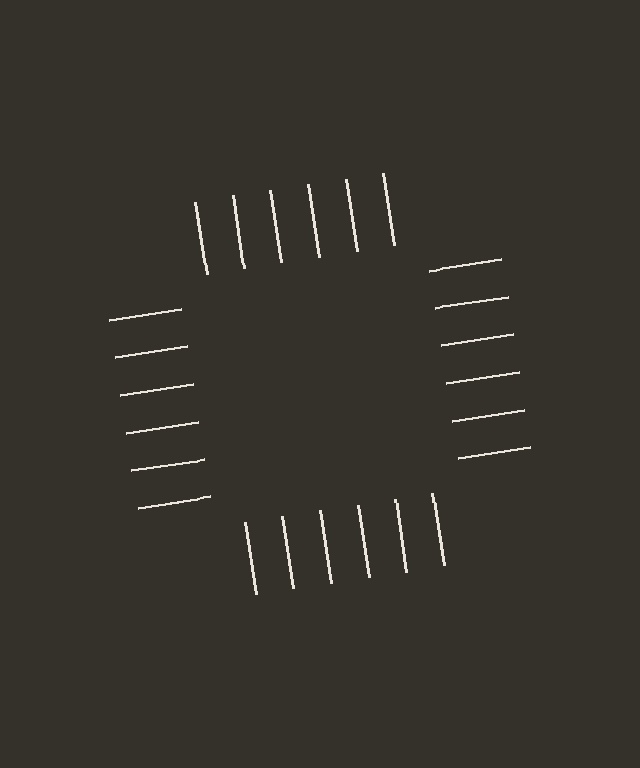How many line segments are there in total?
24 — 6 along each of the 4 edges.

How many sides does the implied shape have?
4 sides — the line-ends trace a square.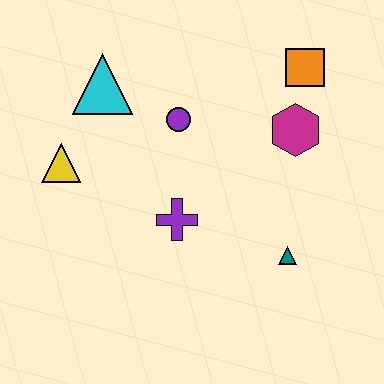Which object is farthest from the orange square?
The yellow triangle is farthest from the orange square.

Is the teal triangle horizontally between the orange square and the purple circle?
Yes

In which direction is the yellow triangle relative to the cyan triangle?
The yellow triangle is below the cyan triangle.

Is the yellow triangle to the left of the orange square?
Yes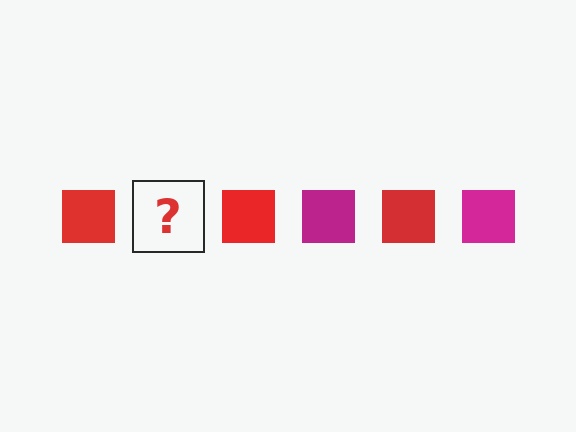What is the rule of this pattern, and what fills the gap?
The rule is that the pattern cycles through red, magenta squares. The gap should be filled with a magenta square.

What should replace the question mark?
The question mark should be replaced with a magenta square.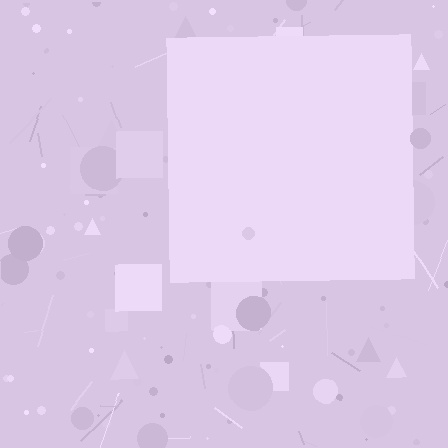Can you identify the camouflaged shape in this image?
The camouflaged shape is a square.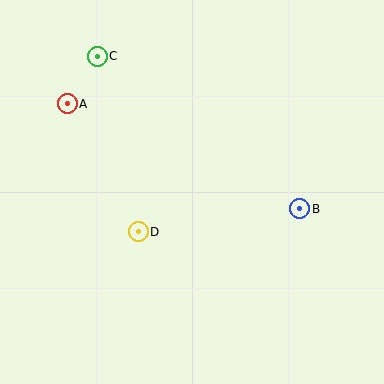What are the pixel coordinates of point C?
Point C is at (97, 56).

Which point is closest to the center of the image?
Point D at (138, 232) is closest to the center.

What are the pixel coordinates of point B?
Point B is at (300, 209).